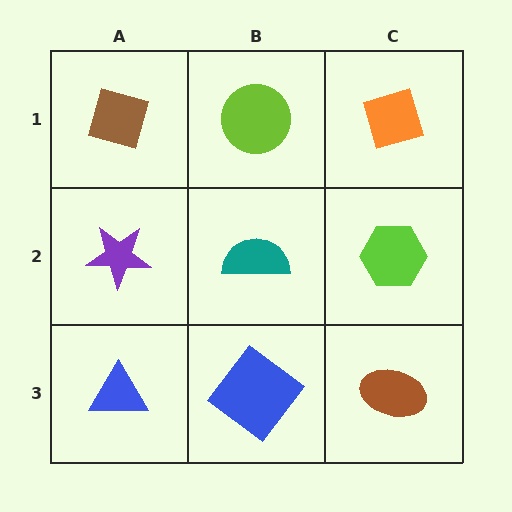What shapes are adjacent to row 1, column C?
A lime hexagon (row 2, column C), a lime circle (row 1, column B).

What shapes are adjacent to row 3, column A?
A purple star (row 2, column A), a blue diamond (row 3, column B).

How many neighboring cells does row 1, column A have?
2.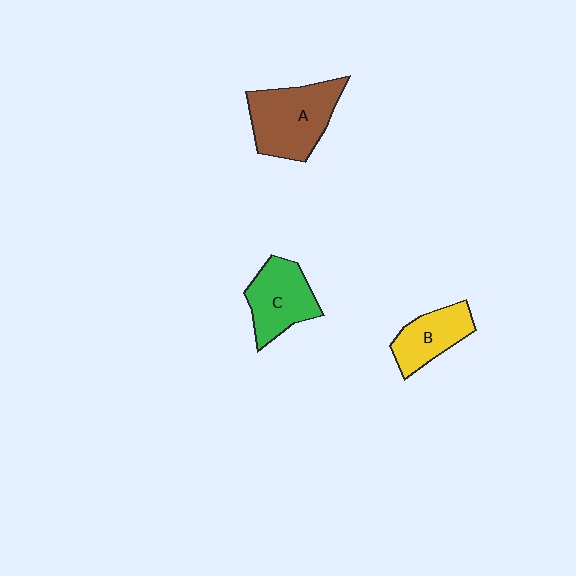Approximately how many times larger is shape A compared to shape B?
Approximately 1.6 times.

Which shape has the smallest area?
Shape B (yellow).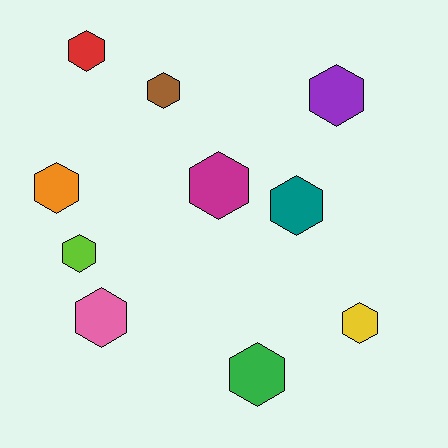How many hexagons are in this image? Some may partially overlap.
There are 10 hexagons.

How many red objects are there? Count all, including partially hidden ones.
There is 1 red object.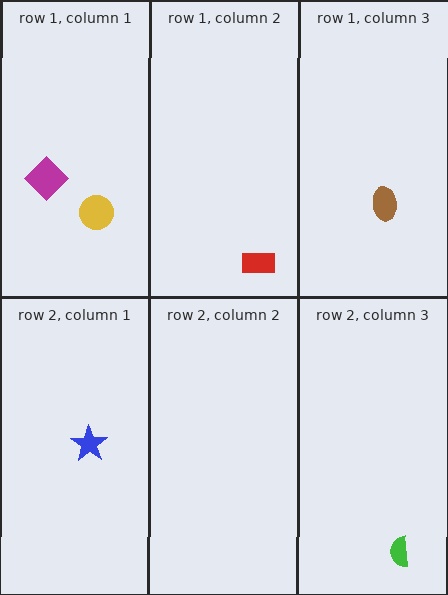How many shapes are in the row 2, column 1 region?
1.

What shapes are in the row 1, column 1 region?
The magenta diamond, the yellow circle.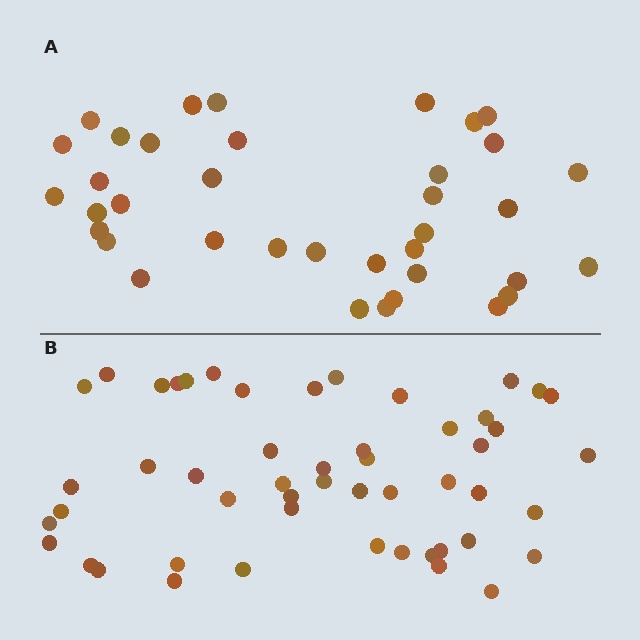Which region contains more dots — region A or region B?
Region B (the bottom region) has more dots.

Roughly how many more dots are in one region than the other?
Region B has approximately 15 more dots than region A.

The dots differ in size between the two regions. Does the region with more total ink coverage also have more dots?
No. Region A has more total ink coverage because its dots are larger, but region B actually contains more individual dots. Total area can be misleading — the number of items is what matters here.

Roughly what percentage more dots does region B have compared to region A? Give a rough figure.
About 40% more.